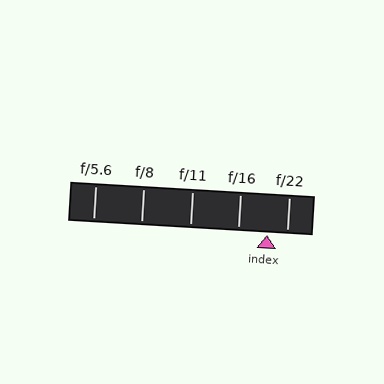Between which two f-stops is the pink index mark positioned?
The index mark is between f/16 and f/22.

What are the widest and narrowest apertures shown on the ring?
The widest aperture shown is f/5.6 and the narrowest is f/22.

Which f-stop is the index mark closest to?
The index mark is closest to f/22.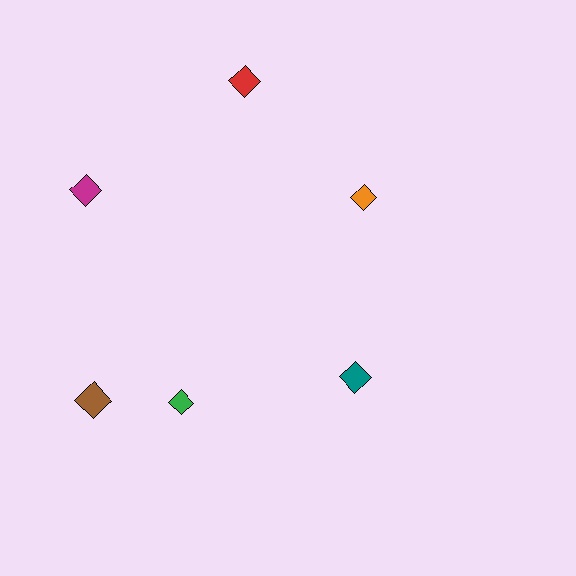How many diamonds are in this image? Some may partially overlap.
There are 6 diamonds.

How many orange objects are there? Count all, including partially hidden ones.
There is 1 orange object.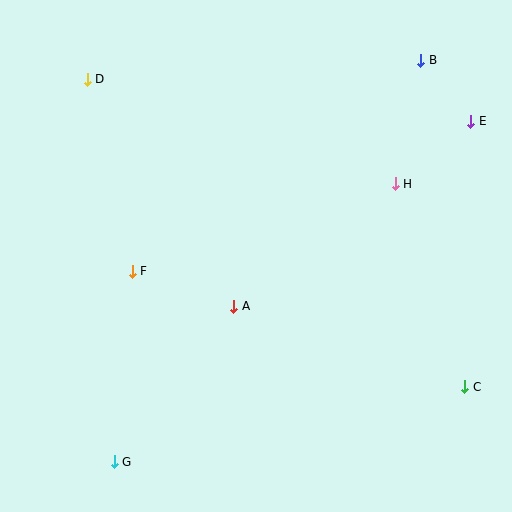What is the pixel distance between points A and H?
The distance between A and H is 202 pixels.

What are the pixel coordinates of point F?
Point F is at (132, 271).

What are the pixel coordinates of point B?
Point B is at (421, 60).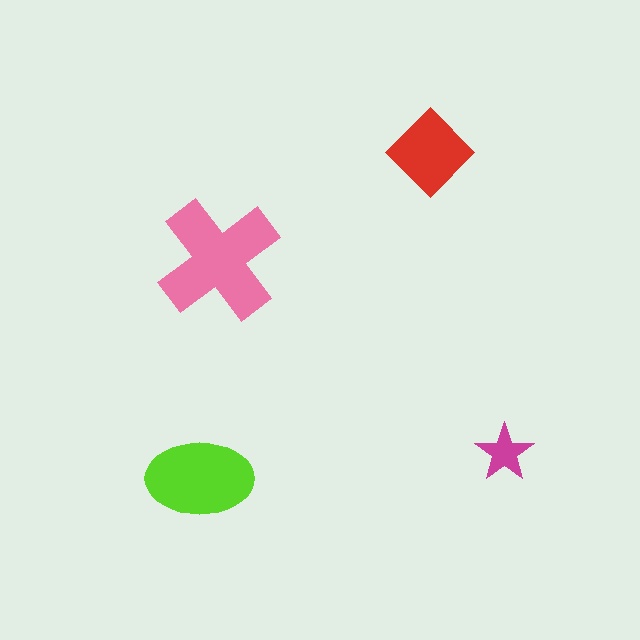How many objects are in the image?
There are 4 objects in the image.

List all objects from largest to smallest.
The pink cross, the lime ellipse, the red diamond, the magenta star.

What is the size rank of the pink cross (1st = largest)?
1st.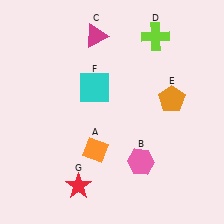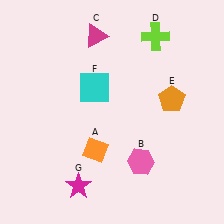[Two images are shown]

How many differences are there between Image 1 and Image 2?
There is 1 difference between the two images.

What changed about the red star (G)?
In Image 1, G is red. In Image 2, it changed to magenta.